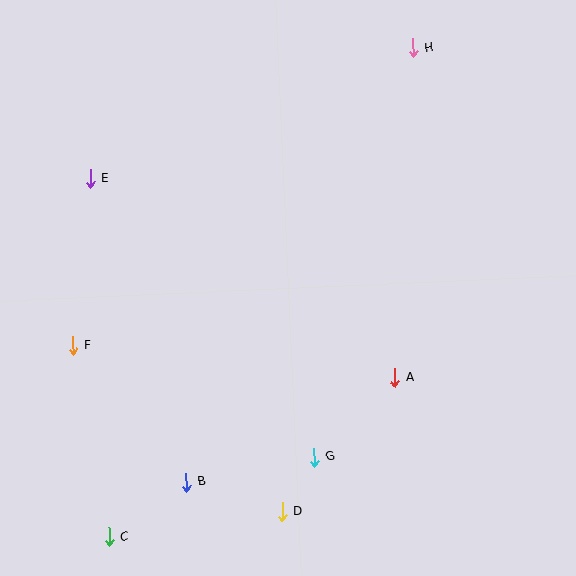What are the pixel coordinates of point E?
Point E is at (90, 179).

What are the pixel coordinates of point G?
Point G is at (314, 457).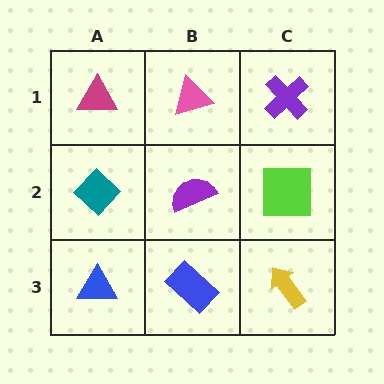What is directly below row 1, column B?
A purple semicircle.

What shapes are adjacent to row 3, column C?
A lime square (row 2, column C), a blue rectangle (row 3, column B).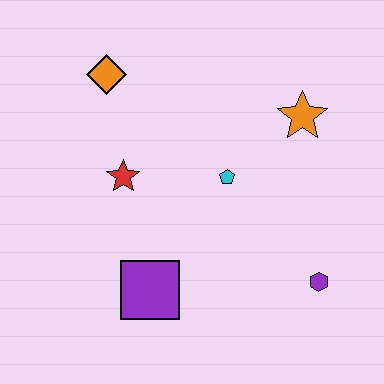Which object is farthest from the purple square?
The orange star is farthest from the purple square.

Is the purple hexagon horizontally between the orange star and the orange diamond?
No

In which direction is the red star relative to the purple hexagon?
The red star is to the left of the purple hexagon.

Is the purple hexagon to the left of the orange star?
No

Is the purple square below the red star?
Yes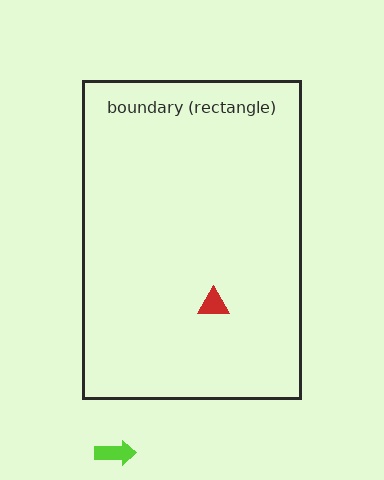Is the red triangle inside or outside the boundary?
Inside.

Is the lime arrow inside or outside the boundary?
Outside.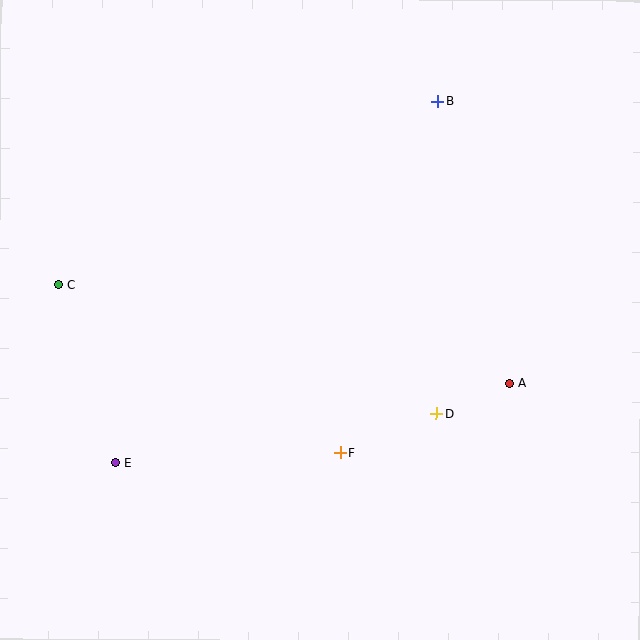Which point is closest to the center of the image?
Point F at (340, 453) is closest to the center.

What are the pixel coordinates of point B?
Point B is at (438, 101).